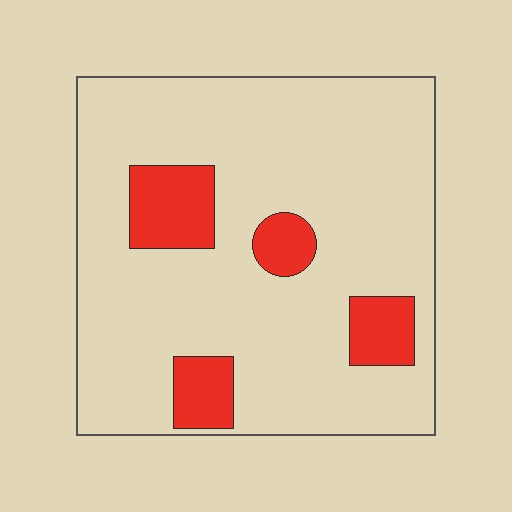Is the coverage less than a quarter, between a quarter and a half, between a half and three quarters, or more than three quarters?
Less than a quarter.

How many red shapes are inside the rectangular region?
4.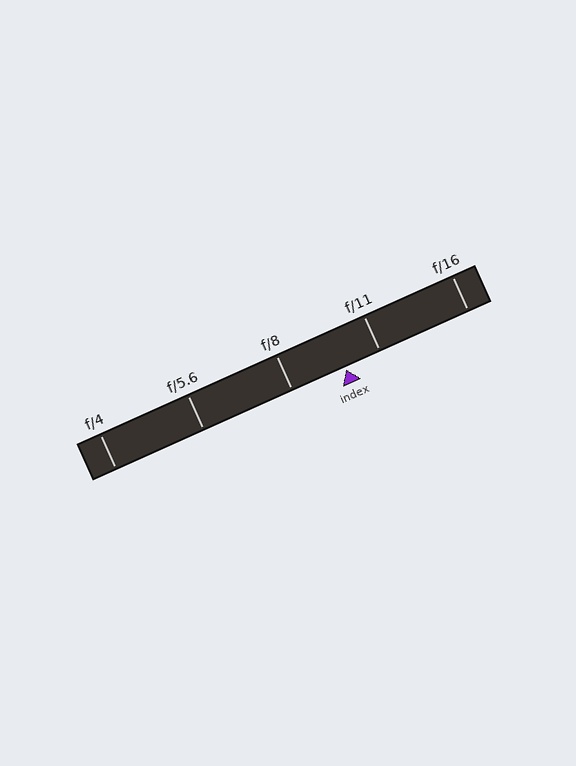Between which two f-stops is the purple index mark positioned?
The index mark is between f/8 and f/11.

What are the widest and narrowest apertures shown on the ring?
The widest aperture shown is f/4 and the narrowest is f/16.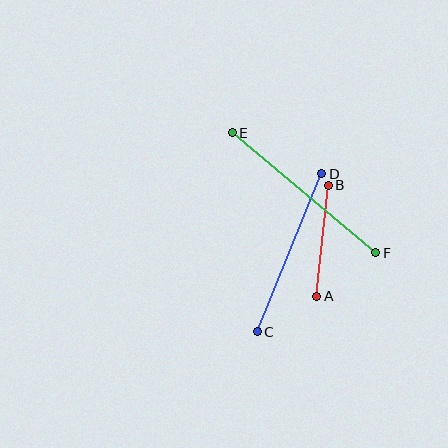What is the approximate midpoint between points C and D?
The midpoint is at approximately (289, 253) pixels.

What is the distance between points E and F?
The distance is approximately 187 pixels.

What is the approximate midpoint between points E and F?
The midpoint is at approximately (304, 193) pixels.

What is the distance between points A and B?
The distance is approximately 112 pixels.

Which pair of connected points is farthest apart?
Points E and F are farthest apart.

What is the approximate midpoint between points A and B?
The midpoint is at approximately (322, 241) pixels.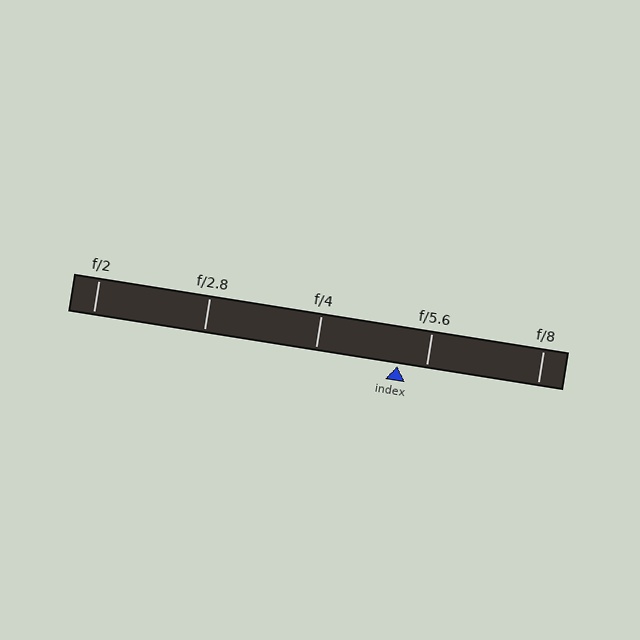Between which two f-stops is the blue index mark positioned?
The index mark is between f/4 and f/5.6.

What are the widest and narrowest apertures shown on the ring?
The widest aperture shown is f/2 and the narrowest is f/8.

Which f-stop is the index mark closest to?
The index mark is closest to f/5.6.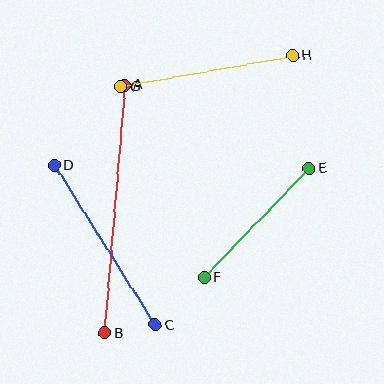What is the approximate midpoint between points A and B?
The midpoint is at approximately (114, 209) pixels.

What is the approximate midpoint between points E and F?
The midpoint is at approximately (257, 223) pixels.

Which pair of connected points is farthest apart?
Points A and B are farthest apart.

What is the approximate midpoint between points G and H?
The midpoint is at approximately (207, 71) pixels.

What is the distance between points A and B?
The distance is approximately 249 pixels.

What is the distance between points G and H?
The distance is approximately 175 pixels.